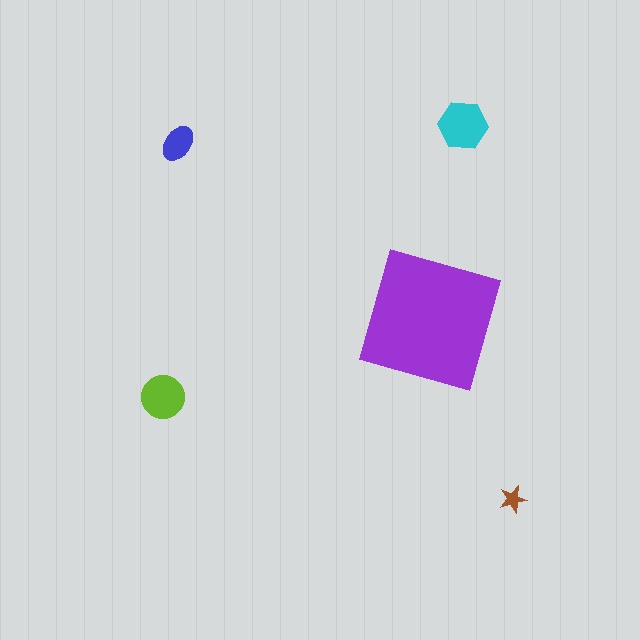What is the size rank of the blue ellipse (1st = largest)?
4th.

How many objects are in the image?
There are 5 objects in the image.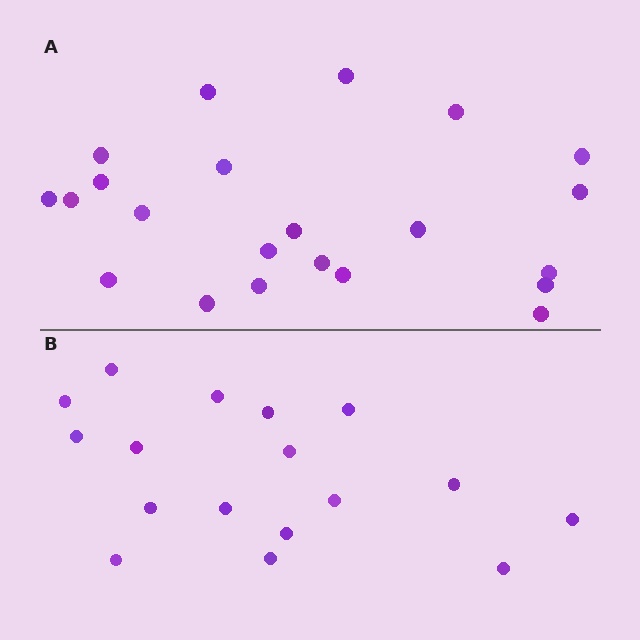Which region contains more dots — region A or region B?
Region A (the top region) has more dots.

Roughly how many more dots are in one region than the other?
Region A has about 5 more dots than region B.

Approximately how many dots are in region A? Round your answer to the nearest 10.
About 20 dots. (The exact count is 22, which rounds to 20.)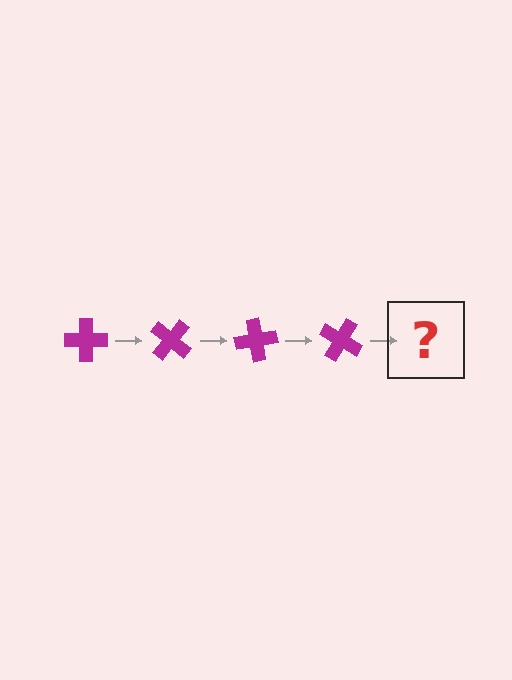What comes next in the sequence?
The next element should be a magenta cross rotated 160 degrees.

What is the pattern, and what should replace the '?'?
The pattern is that the cross rotates 40 degrees each step. The '?' should be a magenta cross rotated 160 degrees.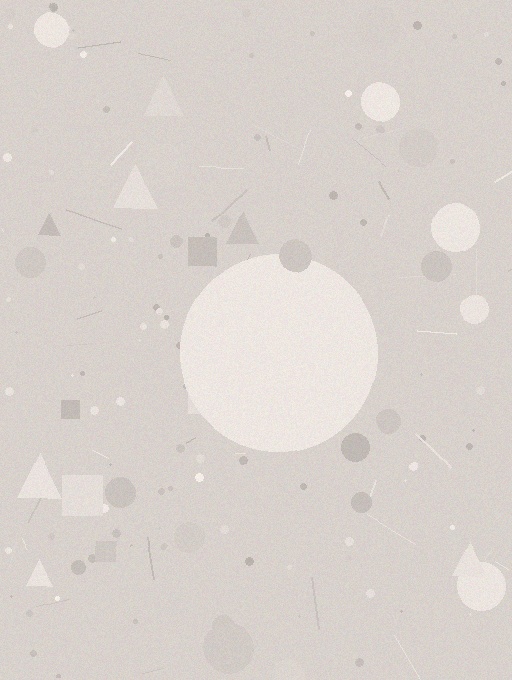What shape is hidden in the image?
A circle is hidden in the image.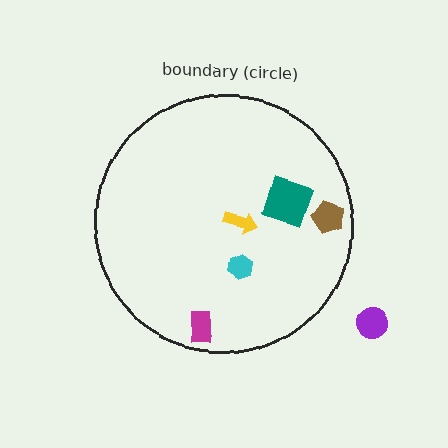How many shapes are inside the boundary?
5 inside, 1 outside.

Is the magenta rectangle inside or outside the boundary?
Inside.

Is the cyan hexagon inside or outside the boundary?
Inside.